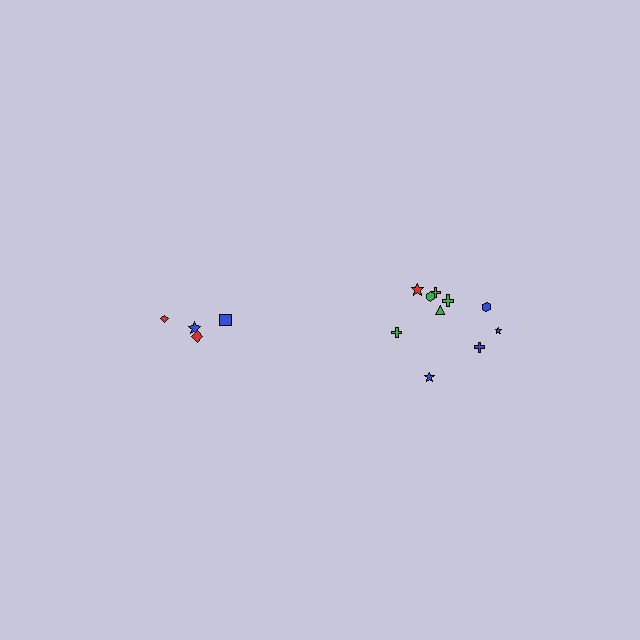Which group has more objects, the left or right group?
The right group.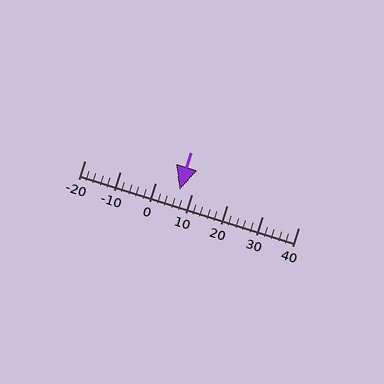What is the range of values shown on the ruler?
The ruler shows values from -20 to 40.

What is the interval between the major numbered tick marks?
The major tick marks are spaced 10 units apart.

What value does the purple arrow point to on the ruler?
The purple arrow points to approximately 7.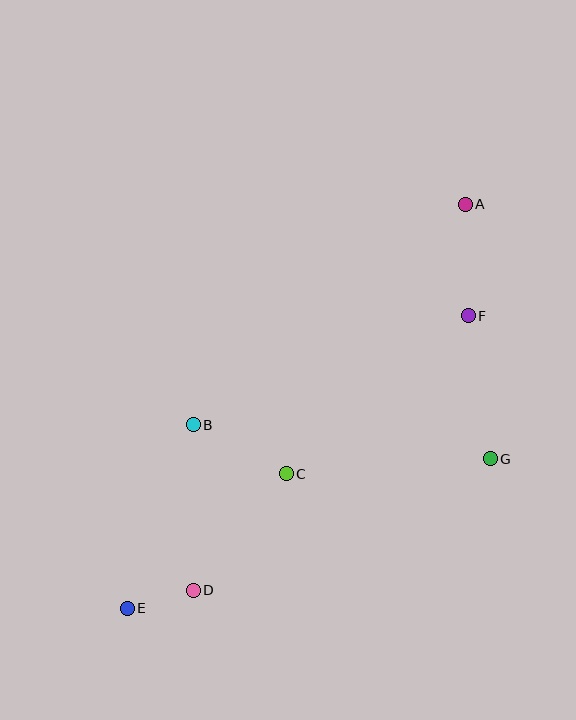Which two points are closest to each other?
Points D and E are closest to each other.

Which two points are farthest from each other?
Points A and E are farthest from each other.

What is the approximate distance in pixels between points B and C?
The distance between B and C is approximately 105 pixels.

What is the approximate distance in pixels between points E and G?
The distance between E and G is approximately 393 pixels.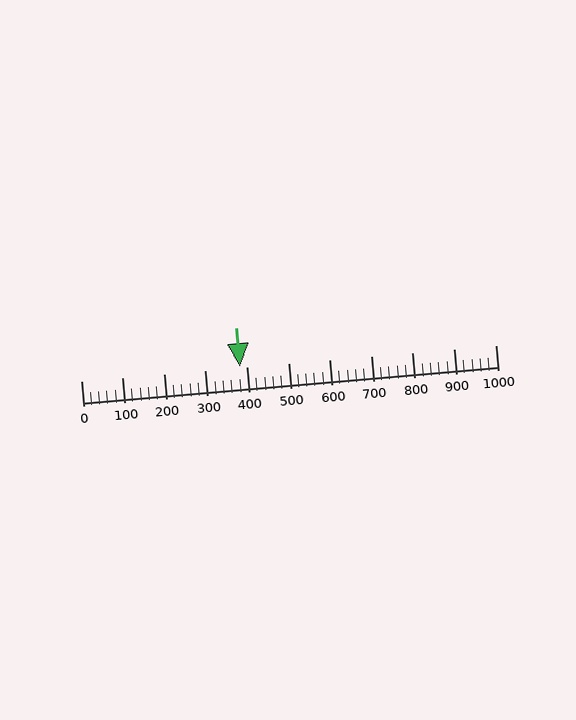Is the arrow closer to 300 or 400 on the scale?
The arrow is closer to 400.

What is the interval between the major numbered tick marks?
The major tick marks are spaced 100 units apart.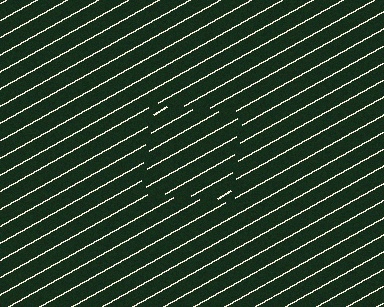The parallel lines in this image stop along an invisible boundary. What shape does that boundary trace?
An illusory square. The interior of the shape contains the same grating, shifted by half a period — the contour is defined by the phase discontinuity where line-ends from the inner and outer gratings abut.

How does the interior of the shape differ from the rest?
The interior of the shape contains the same grating, shifted by half a period — the contour is defined by the phase discontinuity where line-ends from the inner and outer gratings abut.